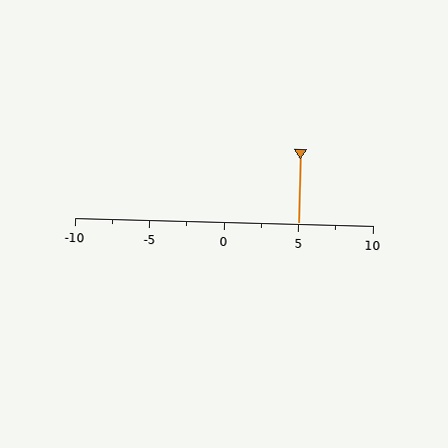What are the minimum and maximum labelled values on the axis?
The axis runs from -10 to 10.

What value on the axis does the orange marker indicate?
The marker indicates approximately 5.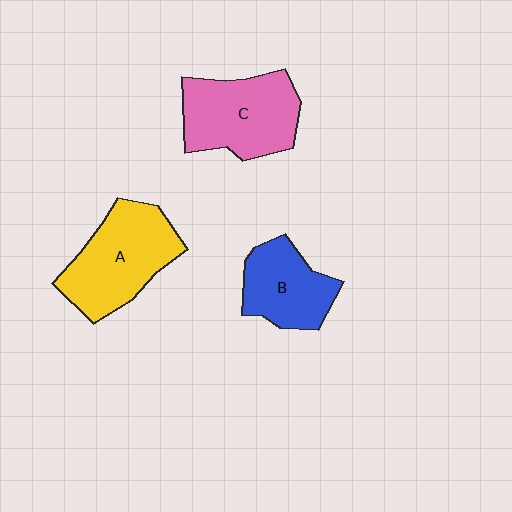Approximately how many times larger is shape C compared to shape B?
Approximately 1.3 times.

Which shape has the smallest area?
Shape B (blue).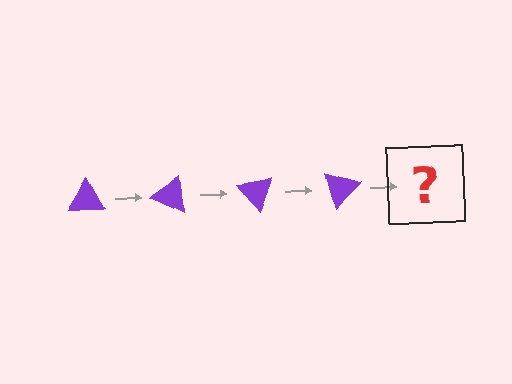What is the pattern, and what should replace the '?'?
The pattern is that the triangle rotates 25 degrees each step. The '?' should be a purple triangle rotated 100 degrees.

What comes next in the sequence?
The next element should be a purple triangle rotated 100 degrees.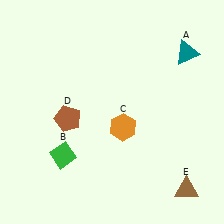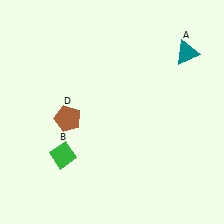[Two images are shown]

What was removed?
The brown triangle (E), the orange hexagon (C) were removed in Image 2.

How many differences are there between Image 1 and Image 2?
There are 2 differences between the two images.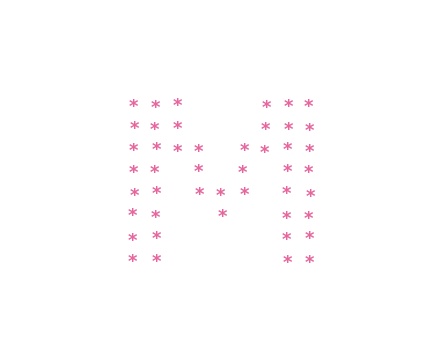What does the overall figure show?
The overall figure shows the letter M.